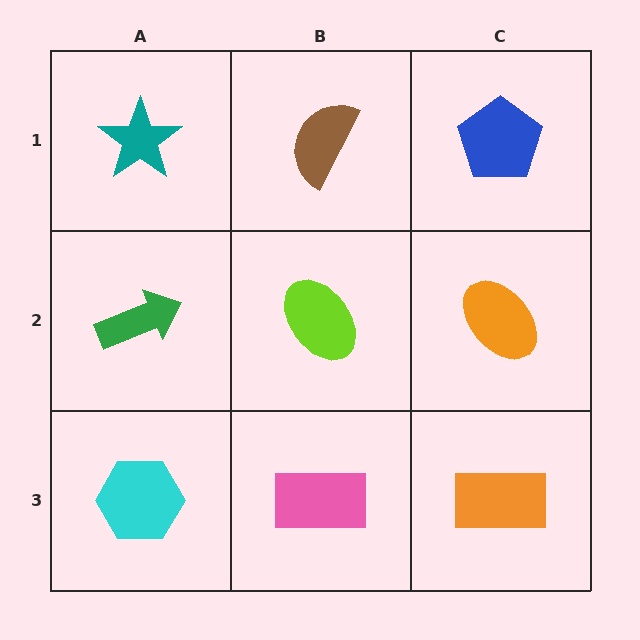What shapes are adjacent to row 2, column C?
A blue pentagon (row 1, column C), an orange rectangle (row 3, column C), a lime ellipse (row 2, column B).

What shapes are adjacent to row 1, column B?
A lime ellipse (row 2, column B), a teal star (row 1, column A), a blue pentagon (row 1, column C).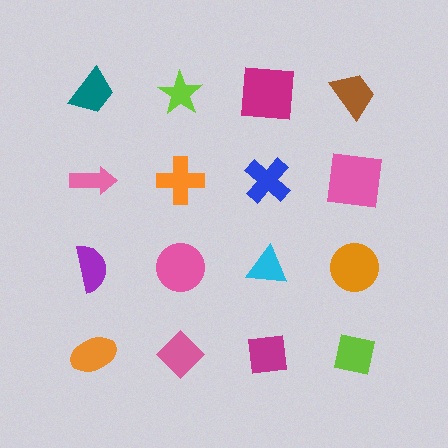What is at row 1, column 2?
A lime star.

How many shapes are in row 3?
4 shapes.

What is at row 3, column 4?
An orange circle.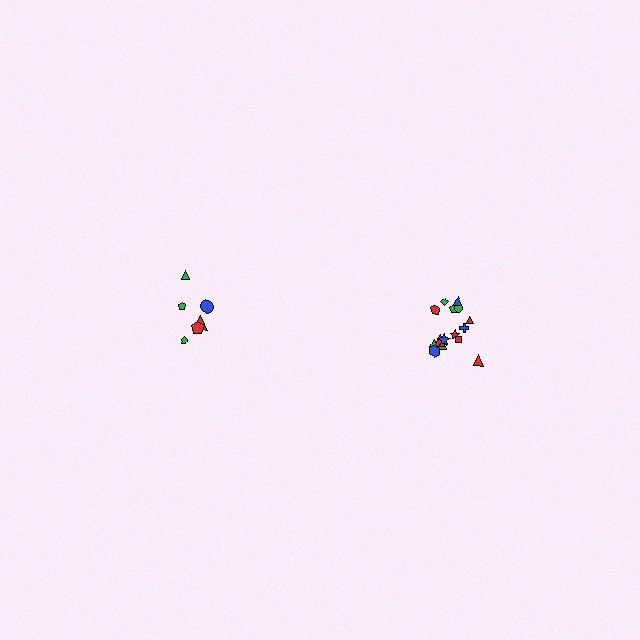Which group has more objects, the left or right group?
The right group.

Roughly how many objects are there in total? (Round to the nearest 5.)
Roughly 20 objects in total.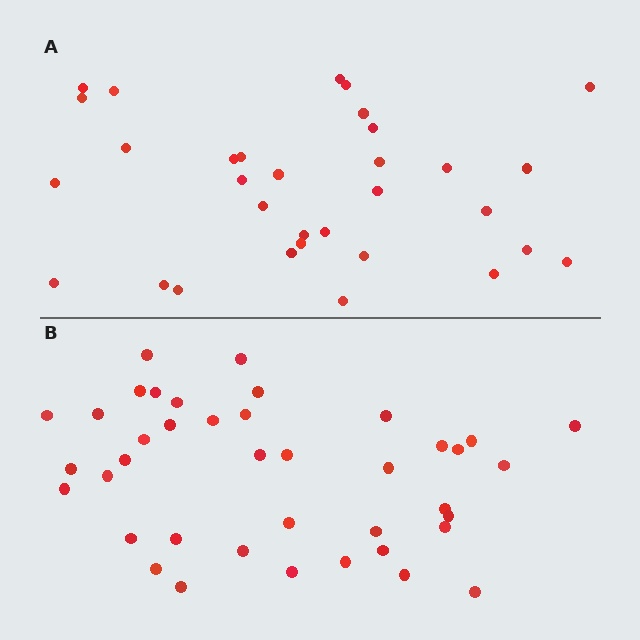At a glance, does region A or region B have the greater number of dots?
Region B (the bottom region) has more dots.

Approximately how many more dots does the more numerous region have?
Region B has roughly 8 or so more dots than region A.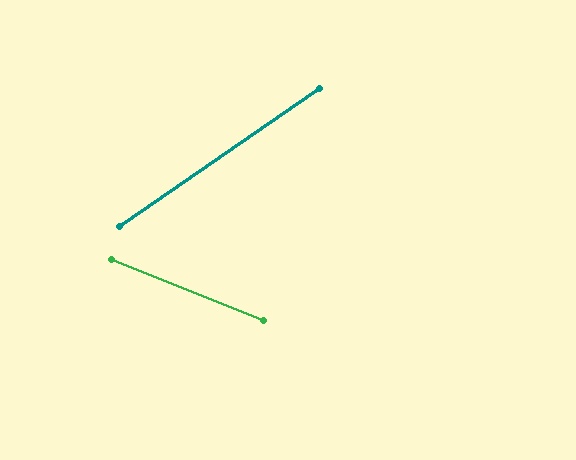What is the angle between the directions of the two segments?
Approximately 57 degrees.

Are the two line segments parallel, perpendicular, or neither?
Neither parallel nor perpendicular — they differ by about 57°.